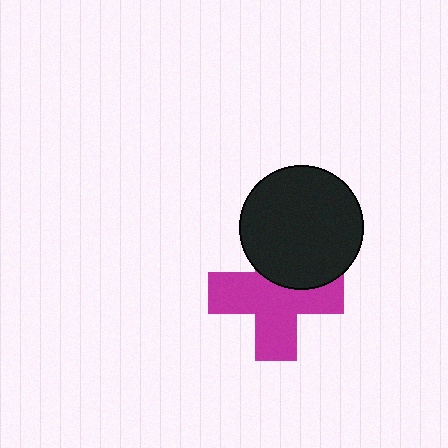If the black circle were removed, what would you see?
You would see the complete magenta cross.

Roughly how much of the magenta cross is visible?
Most of it is visible (roughly 68%).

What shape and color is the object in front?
The object in front is a black circle.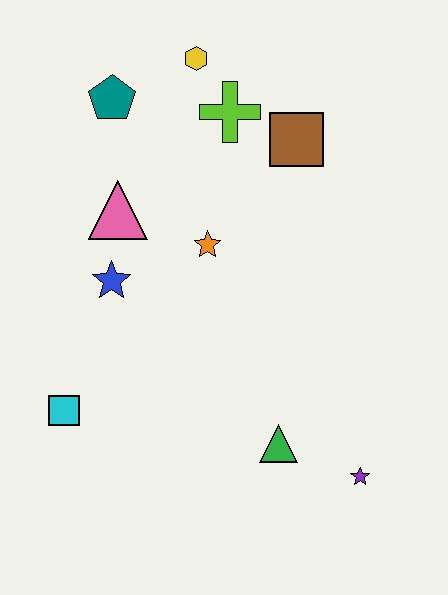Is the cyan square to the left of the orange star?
Yes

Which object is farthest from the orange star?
The purple star is farthest from the orange star.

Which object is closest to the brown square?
The lime cross is closest to the brown square.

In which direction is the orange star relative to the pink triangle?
The orange star is to the right of the pink triangle.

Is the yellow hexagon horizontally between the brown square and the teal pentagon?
Yes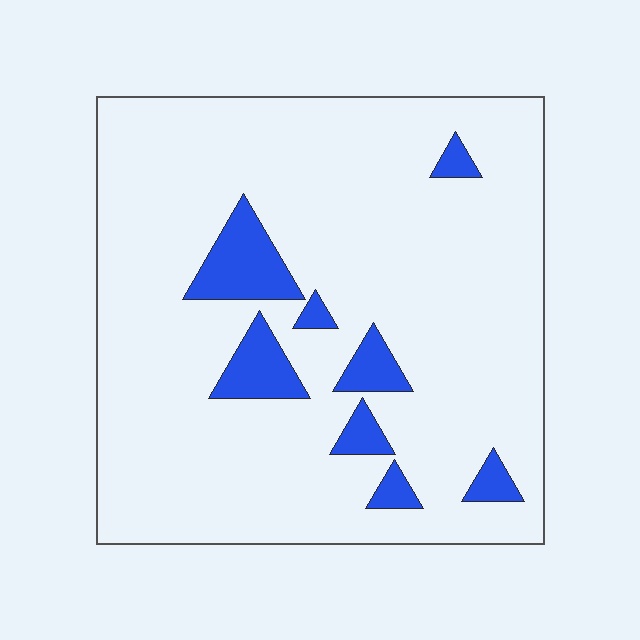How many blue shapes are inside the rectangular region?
8.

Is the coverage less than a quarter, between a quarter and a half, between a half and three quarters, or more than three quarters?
Less than a quarter.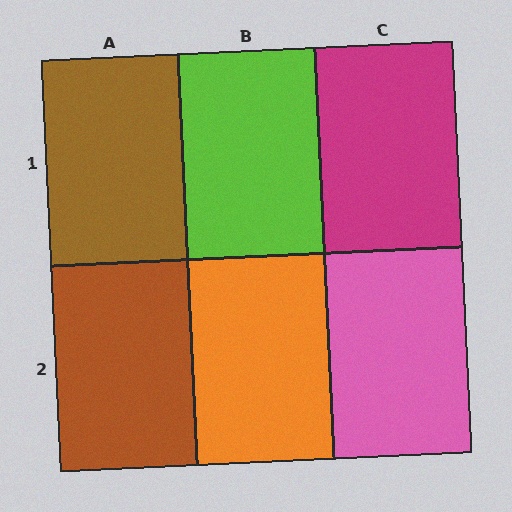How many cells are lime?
1 cell is lime.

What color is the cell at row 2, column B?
Orange.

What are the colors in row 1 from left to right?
Brown, lime, magenta.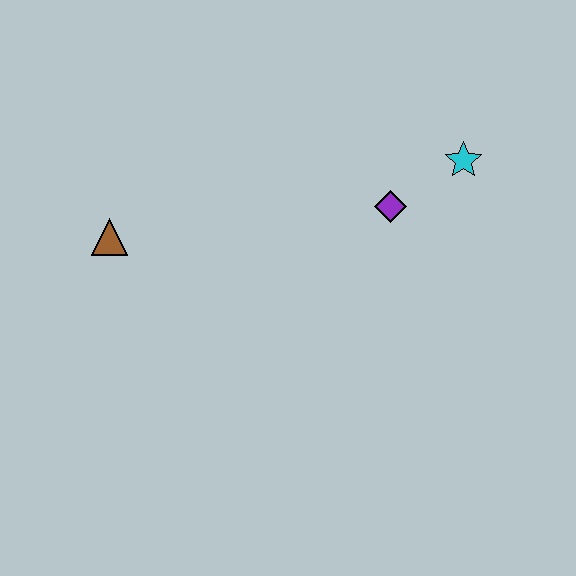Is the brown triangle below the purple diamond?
Yes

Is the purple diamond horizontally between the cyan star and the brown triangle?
Yes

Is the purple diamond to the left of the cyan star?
Yes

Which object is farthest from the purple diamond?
The brown triangle is farthest from the purple diamond.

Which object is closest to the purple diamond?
The cyan star is closest to the purple diamond.